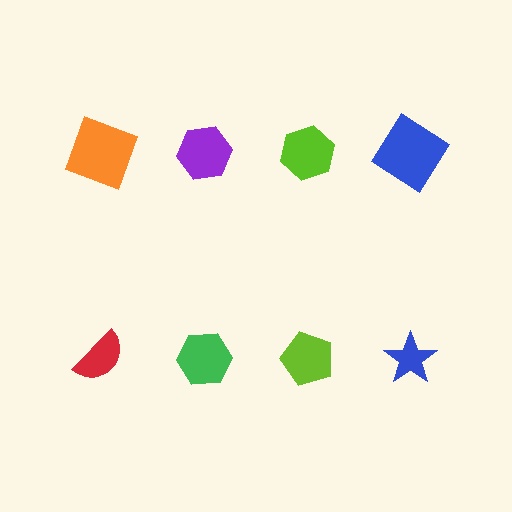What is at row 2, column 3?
A lime pentagon.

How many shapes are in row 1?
4 shapes.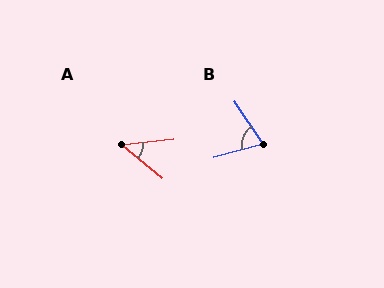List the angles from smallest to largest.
A (46°), B (71°).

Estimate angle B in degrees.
Approximately 71 degrees.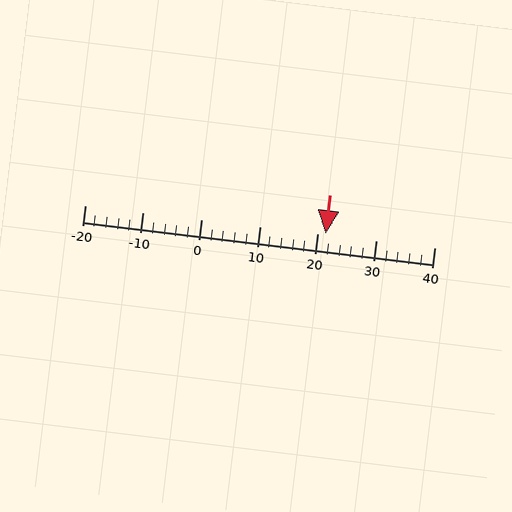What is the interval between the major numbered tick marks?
The major tick marks are spaced 10 units apart.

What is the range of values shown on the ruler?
The ruler shows values from -20 to 40.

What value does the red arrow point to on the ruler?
The red arrow points to approximately 21.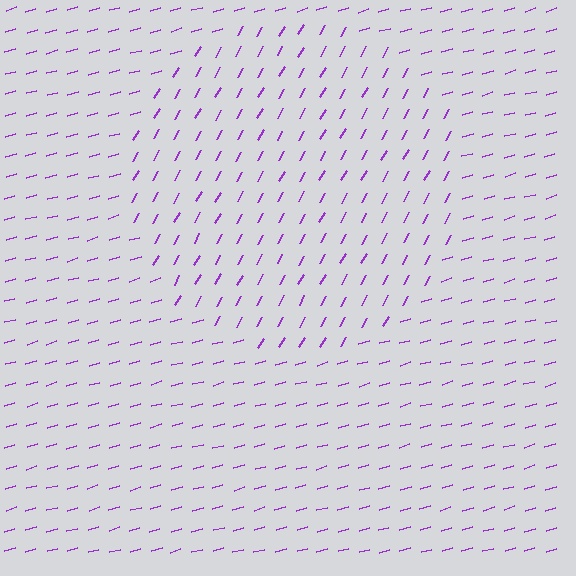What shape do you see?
I see a circle.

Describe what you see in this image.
The image is filled with small purple line segments. A circle region in the image has lines oriented differently from the surrounding lines, creating a visible texture boundary.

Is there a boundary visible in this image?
Yes, there is a texture boundary formed by a change in line orientation.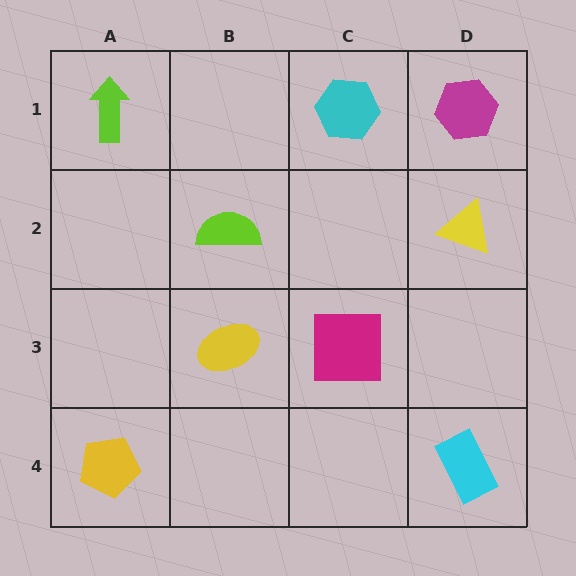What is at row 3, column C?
A magenta square.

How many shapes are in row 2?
2 shapes.